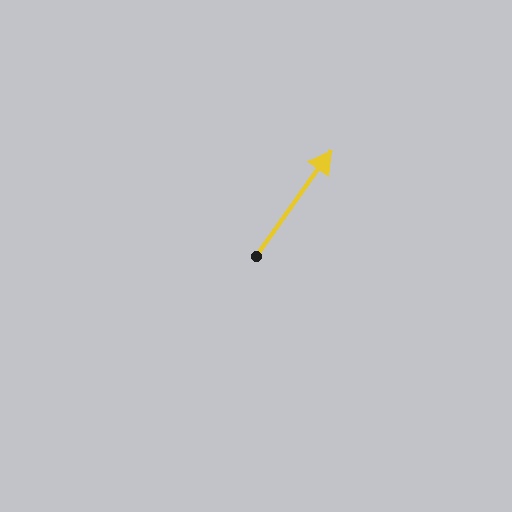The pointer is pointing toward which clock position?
Roughly 1 o'clock.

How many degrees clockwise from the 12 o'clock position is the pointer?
Approximately 36 degrees.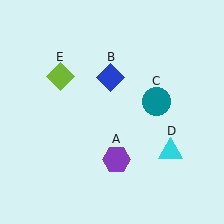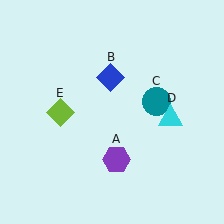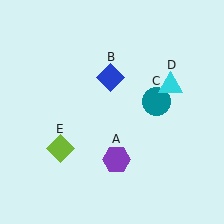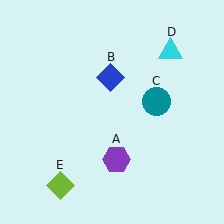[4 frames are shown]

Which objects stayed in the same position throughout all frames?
Purple hexagon (object A) and blue diamond (object B) and teal circle (object C) remained stationary.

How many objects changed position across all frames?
2 objects changed position: cyan triangle (object D), lime diamond (object E).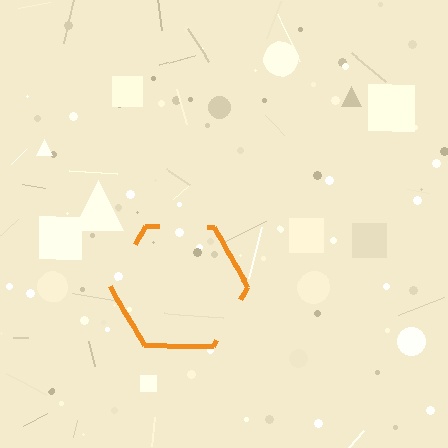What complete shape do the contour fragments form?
The contour fragments form a hexagon.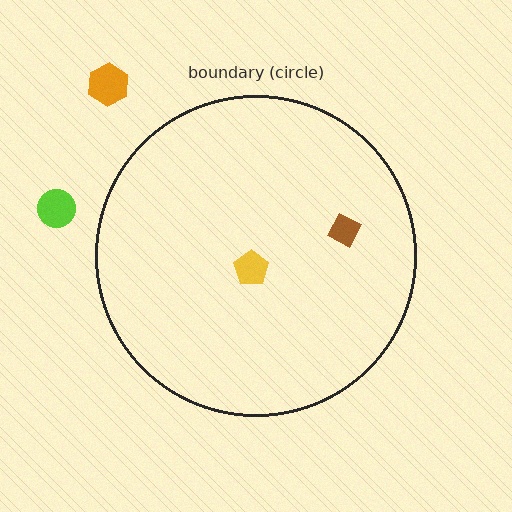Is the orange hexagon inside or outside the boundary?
Outside.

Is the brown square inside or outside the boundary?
Inside.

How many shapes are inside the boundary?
2 inside, 2 outside.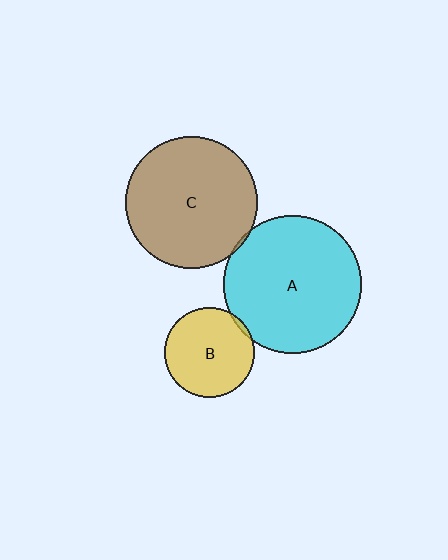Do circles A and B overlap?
Yes.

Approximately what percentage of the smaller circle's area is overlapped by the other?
Approximately 5%.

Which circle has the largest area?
Circle A (cyan).